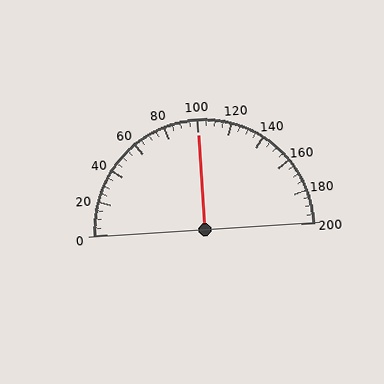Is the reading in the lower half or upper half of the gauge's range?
The reading is in the upper half of the range (0 to 200).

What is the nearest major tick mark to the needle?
The nearest major tick mark is 100.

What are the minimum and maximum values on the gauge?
The gauge ranges from 0 to 200.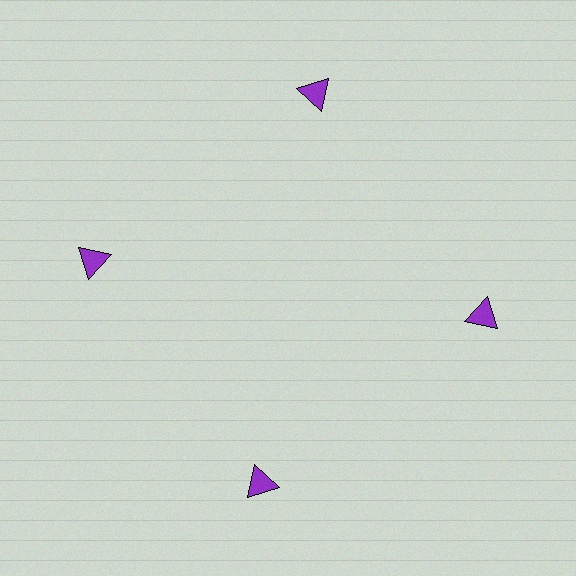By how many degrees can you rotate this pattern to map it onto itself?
The pattern maps onto itself every 90 degrees of rotation.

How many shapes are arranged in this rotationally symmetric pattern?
There are 4 shapes, arranged in 4 groups of 1.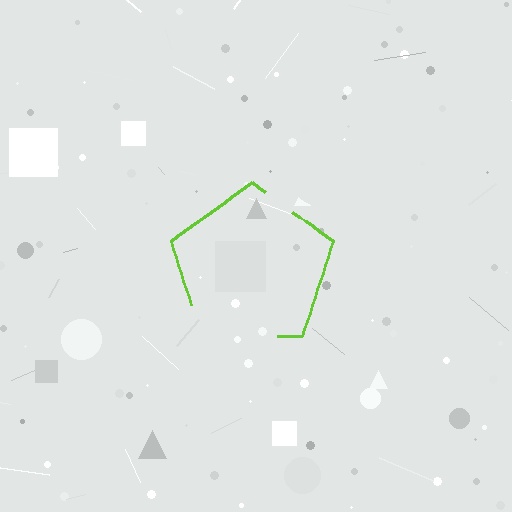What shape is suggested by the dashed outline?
The dashed outline suggests a pentagon.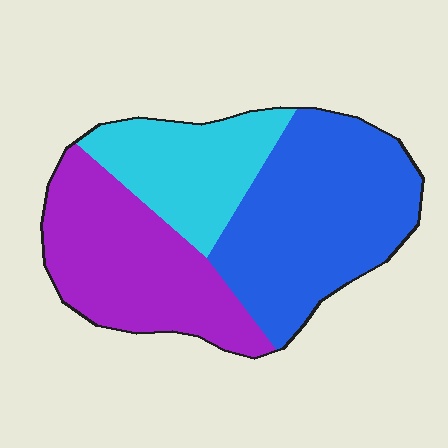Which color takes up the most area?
Blue, at roughly 45%.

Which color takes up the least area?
Cyan, at roughly 25%.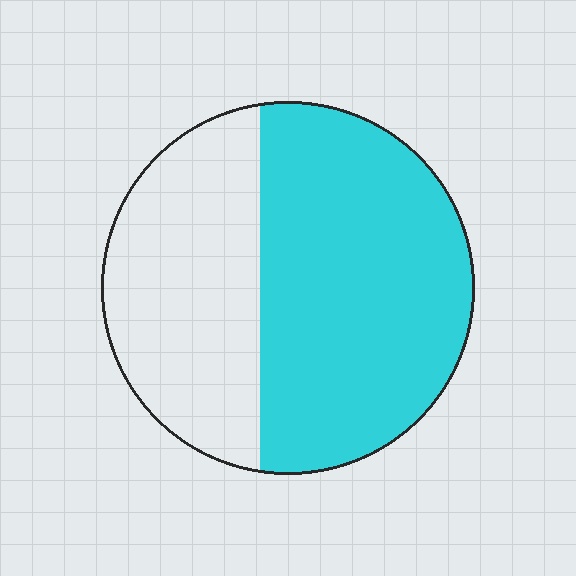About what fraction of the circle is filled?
About three fifths (3/5).